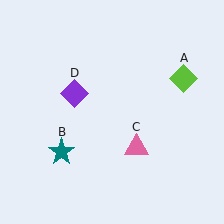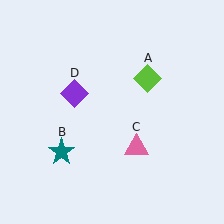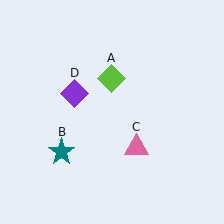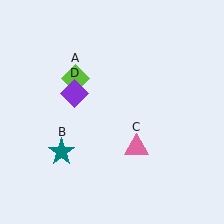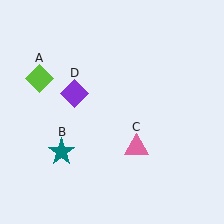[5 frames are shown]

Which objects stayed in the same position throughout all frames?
Teal star (object B) and pink triangle (object C) and purple diamond (object D) remained stationary.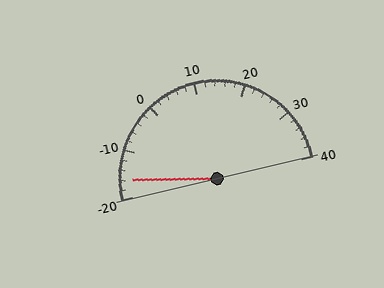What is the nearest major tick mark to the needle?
The nearest major tick mark is -20.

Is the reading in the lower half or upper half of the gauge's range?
The reading is in the lower half of the range (-20 to 40).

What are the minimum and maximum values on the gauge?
The gauge ranges from -20 to 40.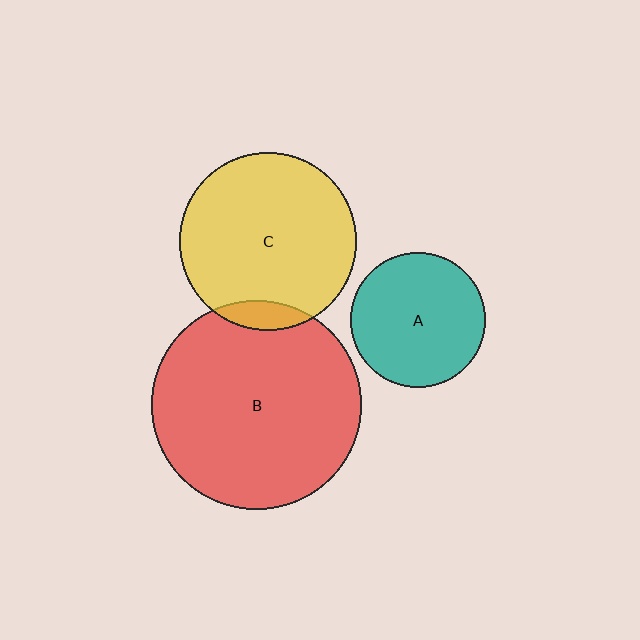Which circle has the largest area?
Circle B (red).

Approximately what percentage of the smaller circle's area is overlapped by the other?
Approximately 10%.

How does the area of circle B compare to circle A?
Approximately 2.4 times.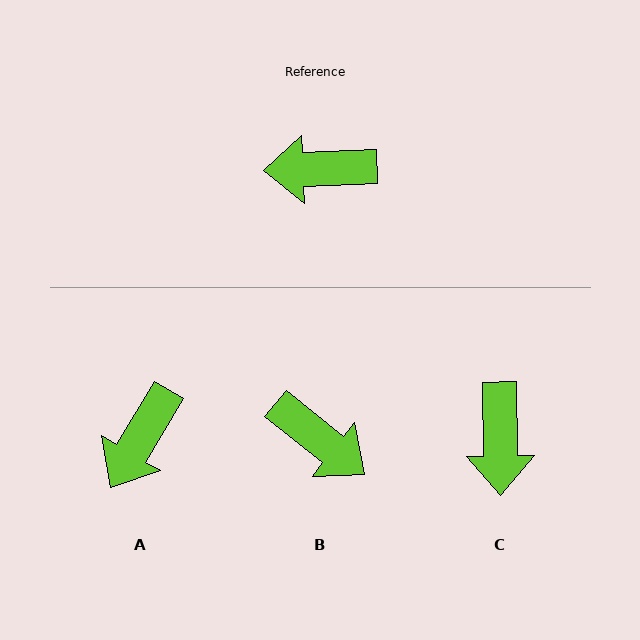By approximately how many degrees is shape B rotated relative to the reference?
Approximately 140 degrees counter-clockwise.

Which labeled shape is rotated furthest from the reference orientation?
B, about 140 degrees away.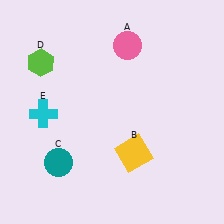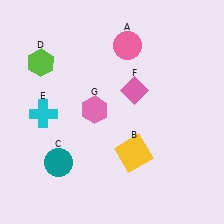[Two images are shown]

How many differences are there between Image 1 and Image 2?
There are 2 differences between the two images.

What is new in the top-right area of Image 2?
A pink diamond (F) was added in the top-right area of Image 2.